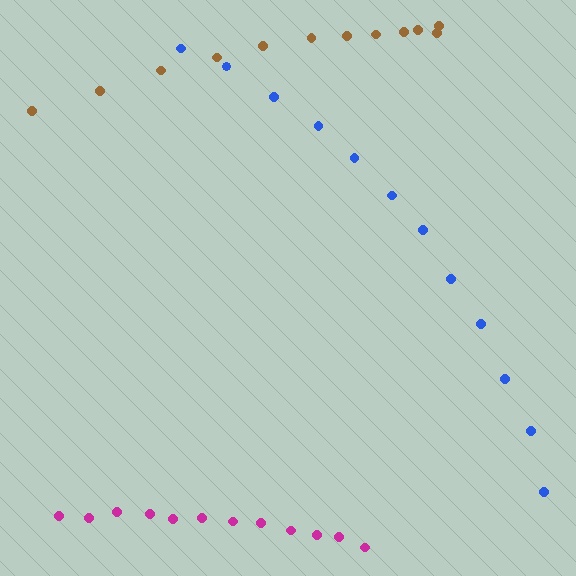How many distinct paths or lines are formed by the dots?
There are 3 distinct paths.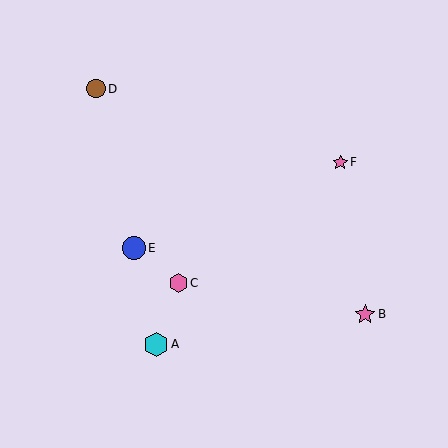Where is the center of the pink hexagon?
The center of the pink hexagon is at (178, 283).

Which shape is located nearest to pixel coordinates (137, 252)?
The blue circle (labeled E) at (134, 248) is nearest to that location.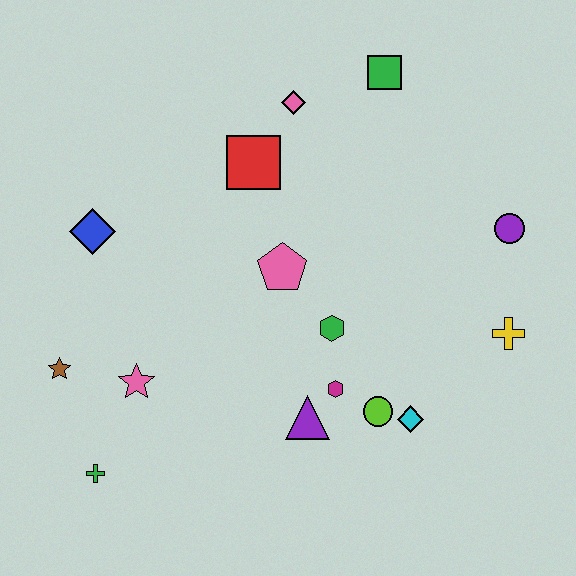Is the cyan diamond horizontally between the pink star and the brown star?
No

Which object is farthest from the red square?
The green cross is farthest from the red square.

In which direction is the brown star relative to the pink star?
The brown star is to the left of the pink star.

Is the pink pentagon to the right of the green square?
No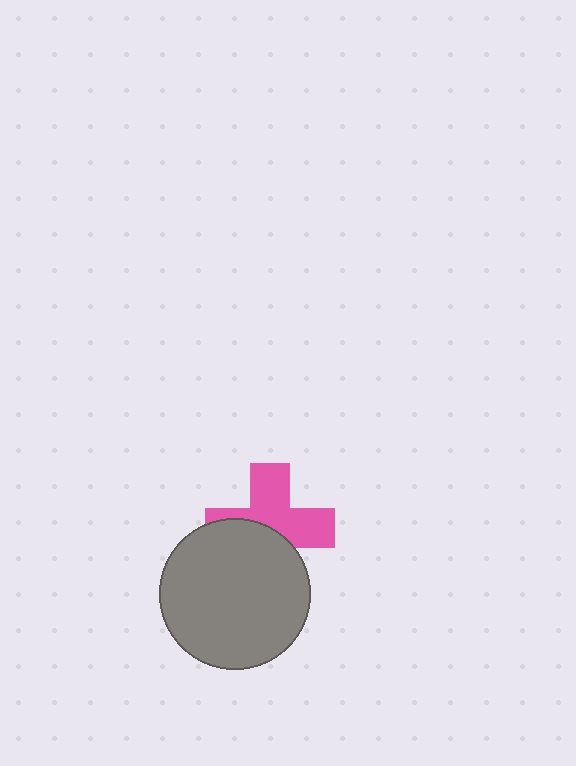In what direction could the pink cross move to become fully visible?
The pink cross could move up. That would shift it out from behind the gray circle entirely.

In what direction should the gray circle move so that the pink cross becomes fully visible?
The gray circle should move down. That is the shortest direction to clear the overlap and leave the pink cross fully visible.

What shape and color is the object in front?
The object in front is a gray circle.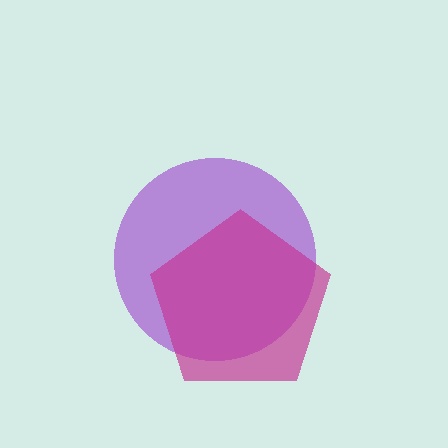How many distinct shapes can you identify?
There are 2 distinct shapes: a purple circle, a magenta pentagon.